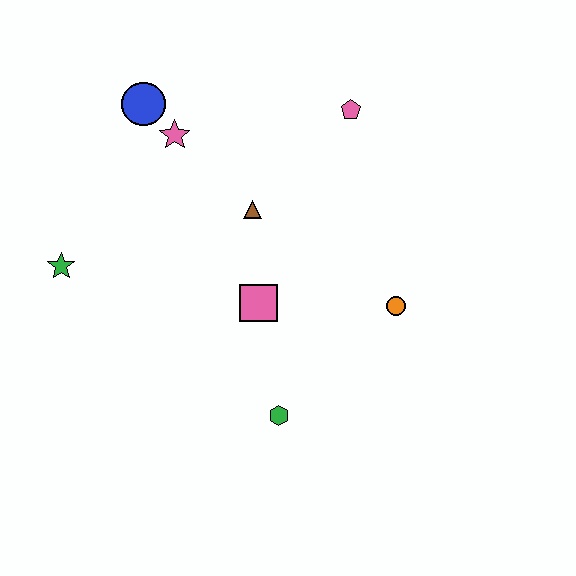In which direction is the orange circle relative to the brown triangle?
The orange circle is to the right of the brown triangle.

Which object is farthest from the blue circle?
The green hexagon is farthest from the blue circle.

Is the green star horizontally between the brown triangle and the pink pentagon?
No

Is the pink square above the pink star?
No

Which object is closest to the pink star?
The blue circle is closest to the pink star.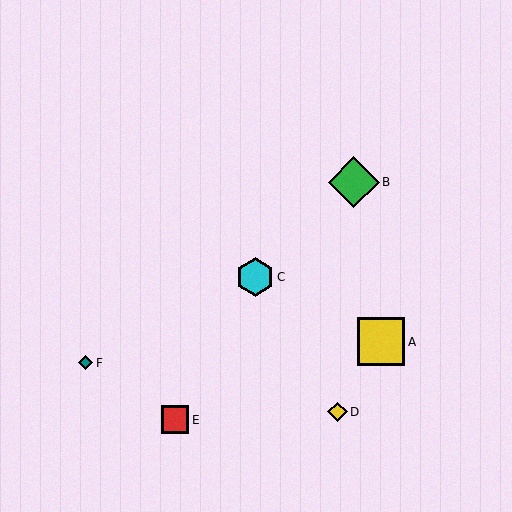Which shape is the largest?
The green diamond (labeled B) is the largest.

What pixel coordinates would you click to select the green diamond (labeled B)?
Click at (354, 182) to select the green diamond B.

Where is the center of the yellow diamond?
The center of the yellow diamond is at (338, 412).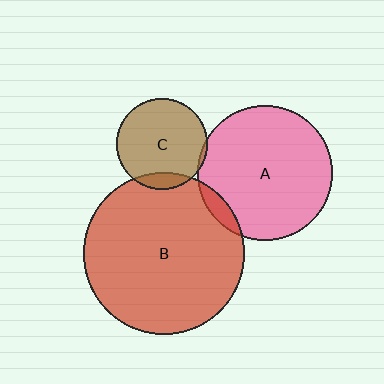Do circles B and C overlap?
Yes.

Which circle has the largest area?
Circle B (red).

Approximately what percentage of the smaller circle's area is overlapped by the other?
Approximately 10%.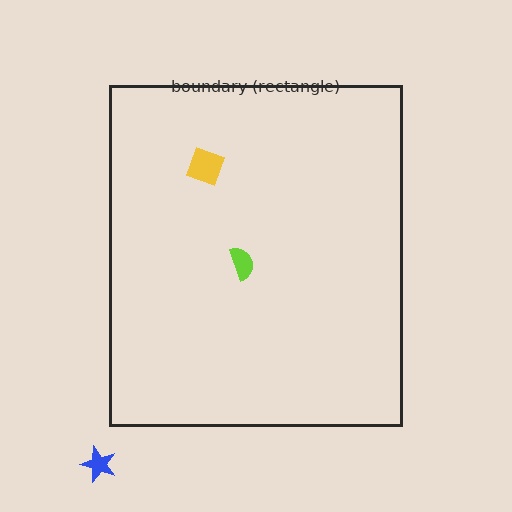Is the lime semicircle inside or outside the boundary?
Inside.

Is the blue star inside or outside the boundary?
Outside.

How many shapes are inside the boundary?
2 inside, 1 outside.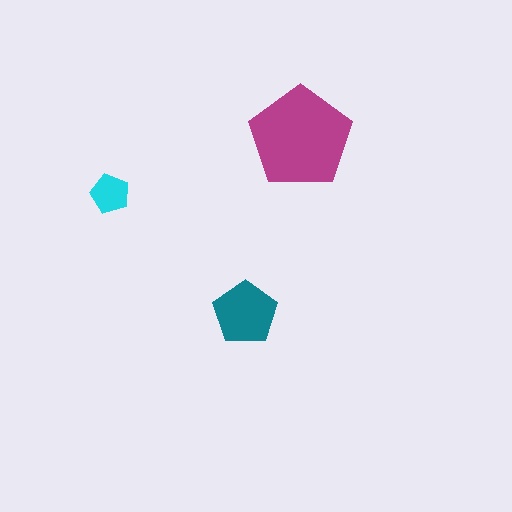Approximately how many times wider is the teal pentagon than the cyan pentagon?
About 1.5 times wider.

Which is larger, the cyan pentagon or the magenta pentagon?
The magenta one.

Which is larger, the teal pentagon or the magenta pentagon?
The magenta one.